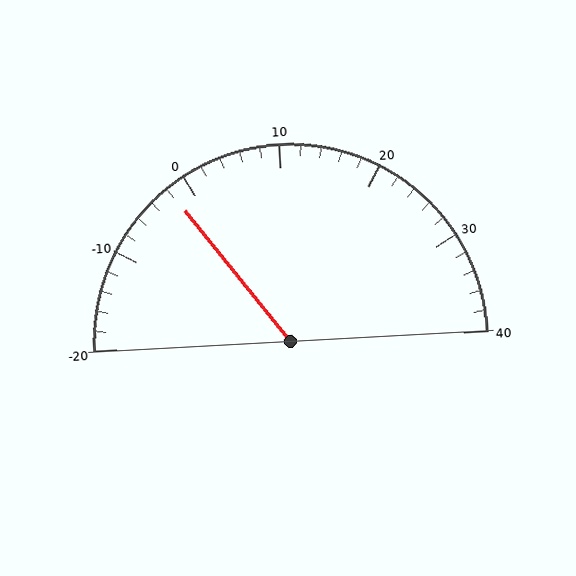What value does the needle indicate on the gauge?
The needle indicates approximately -2.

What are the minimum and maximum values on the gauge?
The gauge ranges from -20 to 40.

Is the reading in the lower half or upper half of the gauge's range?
The reading is in the lower half of the range (-20 to 40).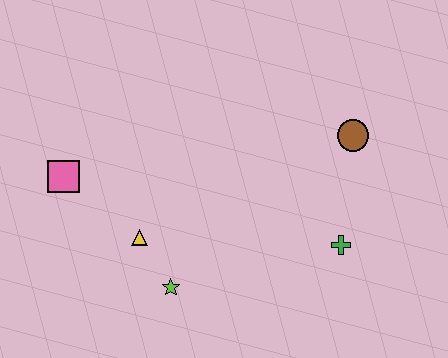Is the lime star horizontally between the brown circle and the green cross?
No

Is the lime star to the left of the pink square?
No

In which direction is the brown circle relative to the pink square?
The brown circle is to the right of the pink square.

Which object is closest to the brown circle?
The green cross is closest to the brown circle.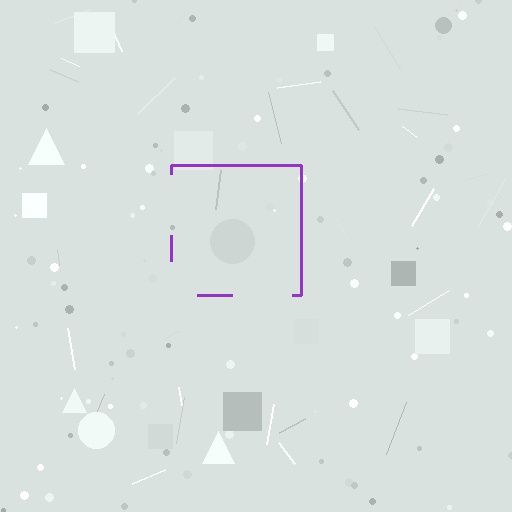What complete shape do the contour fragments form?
The contour fragments form a square.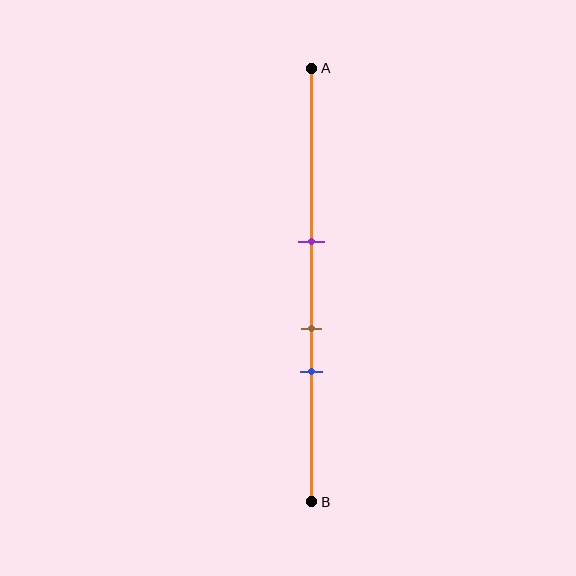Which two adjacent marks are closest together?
The brown and blue marks are the closest adjacent pair.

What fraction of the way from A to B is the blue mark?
The blue mark is approximately 70% (0.7) of the way from A to B.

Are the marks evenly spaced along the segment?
Yes, the marks are approximately evenly spaced.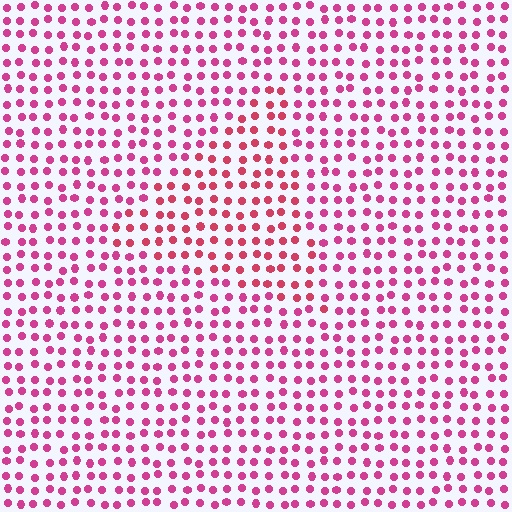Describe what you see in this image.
The image is filled with small magenta elements in a uniform arrangement. A triangle-shaped region is visible where the elements are tinted to a slightly different hue, forming a subtle color boundary.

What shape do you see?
I see a triangle.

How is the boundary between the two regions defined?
The boundary is defined purely by a slight shift in hue (about 21 degrees). Spacing, size, and orientation are identical on both sides.